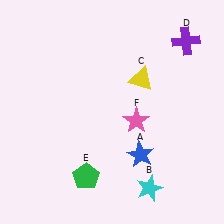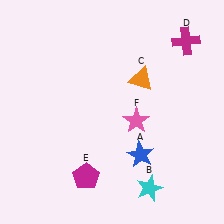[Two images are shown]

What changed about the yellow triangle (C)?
In Image 1, C is yellow. In Image 2, it changed to orange.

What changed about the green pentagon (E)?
In Image 1, E is green. In Image 2, it changed to magenta.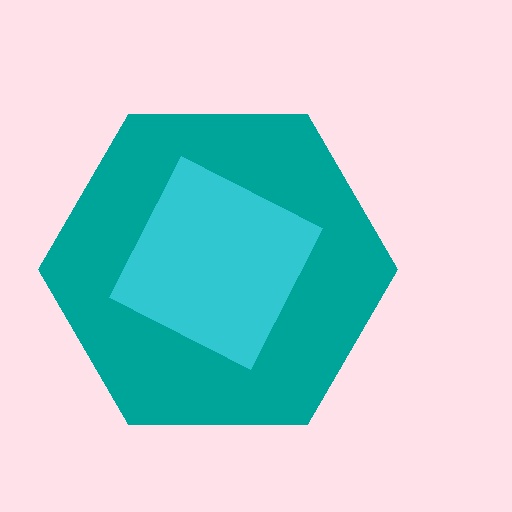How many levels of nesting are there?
2.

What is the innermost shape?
The cyan square.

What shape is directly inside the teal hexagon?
The cyan square.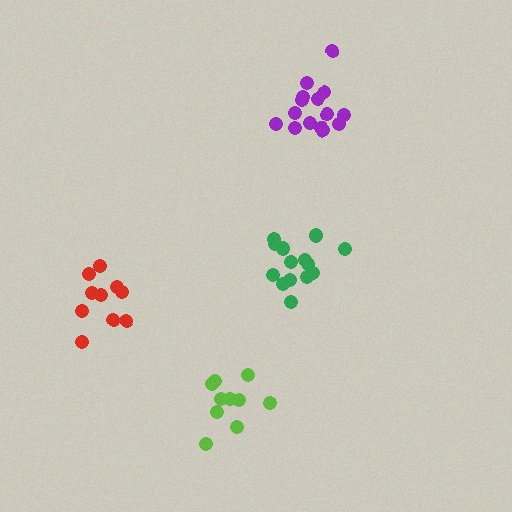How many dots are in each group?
Group 1: 15 dots, Group 2: 10 dots, Group 3: 15 dots, Group 4: 10 dots (50 total).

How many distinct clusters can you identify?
There are 4 distinct clusters.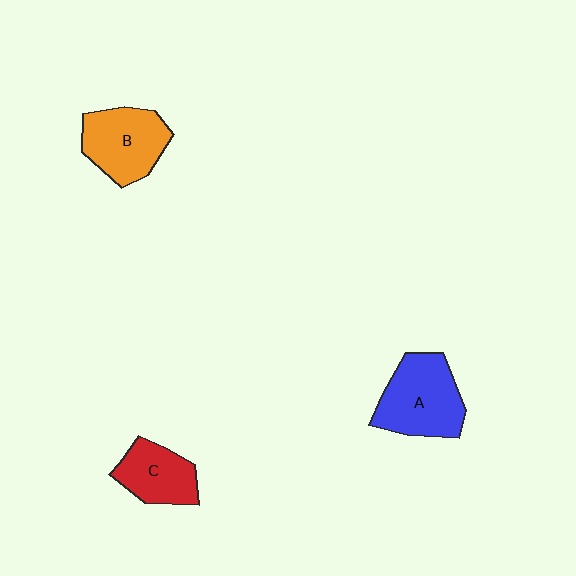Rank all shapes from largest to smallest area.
From largest to smallest: A (blue), B (orange), C (red).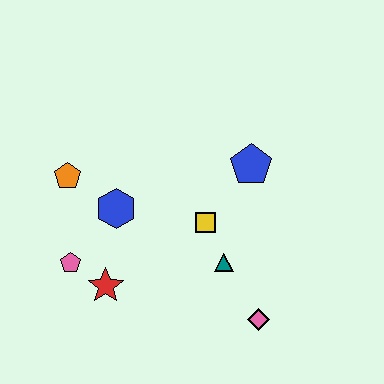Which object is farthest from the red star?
The blue pentagon is farthest from the red star.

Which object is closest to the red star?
The pink pentagon is closest to the red star.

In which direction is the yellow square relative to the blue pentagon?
The yellow square is below the blue pentagon.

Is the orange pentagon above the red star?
Yes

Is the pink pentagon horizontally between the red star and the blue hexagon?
No